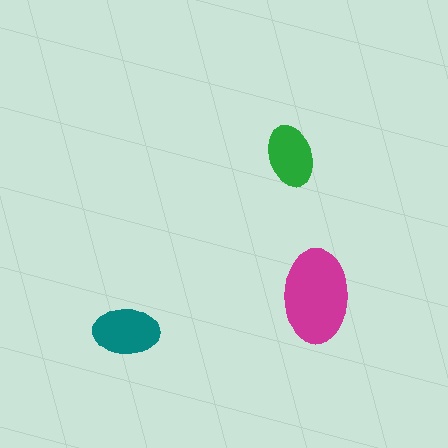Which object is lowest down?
The teal ellipse is bottommost.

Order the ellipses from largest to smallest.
the magenta one, the teal one, the green one.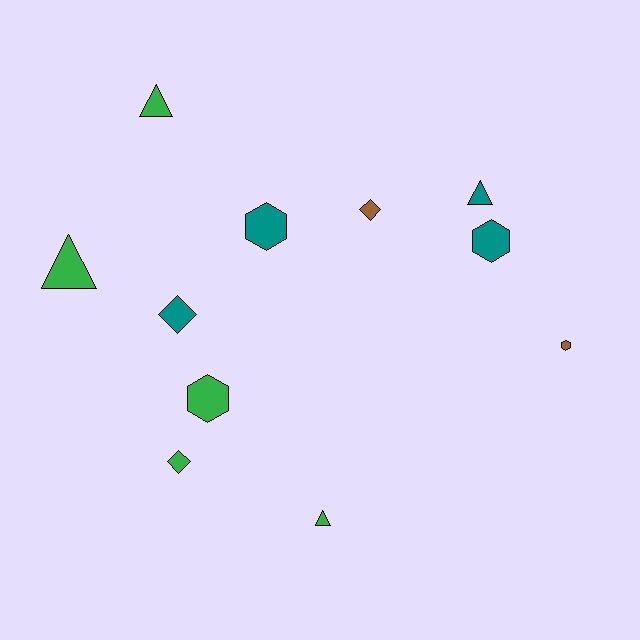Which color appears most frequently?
Green, with 5 objects.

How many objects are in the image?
There are 11 objects.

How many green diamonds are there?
There is 1 green diamond.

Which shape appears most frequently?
Hexagon, with 4 objects.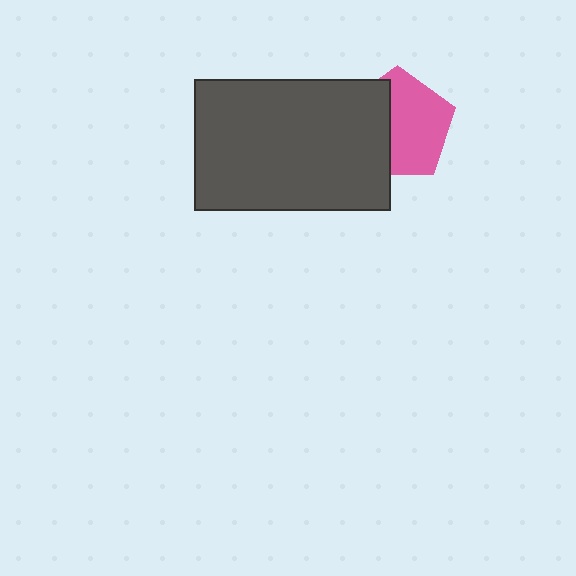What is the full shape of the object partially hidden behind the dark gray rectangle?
The partially hidden object is a pink pentagon.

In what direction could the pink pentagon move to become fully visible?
The pink pentagon could move right. That would shift it out from behind the dark gray rectangle entirely.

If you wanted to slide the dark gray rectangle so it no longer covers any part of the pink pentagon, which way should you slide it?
Slide it left — that is the most direct way to separate the two shapes.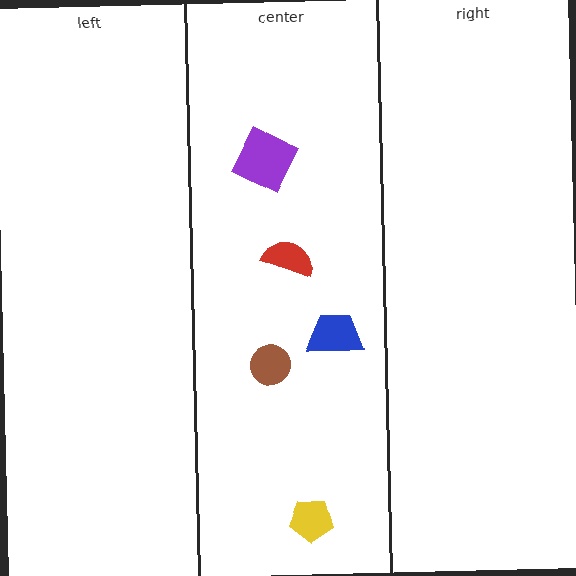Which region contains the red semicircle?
The center region.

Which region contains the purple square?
The center region.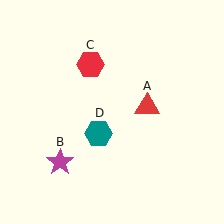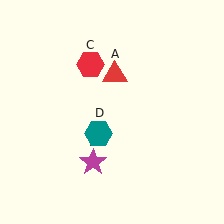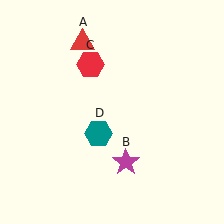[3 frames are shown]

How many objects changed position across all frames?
2 objects changed position: red triangle (object A), magenta star (object B).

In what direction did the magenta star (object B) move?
The magenta star (object B) moved right.